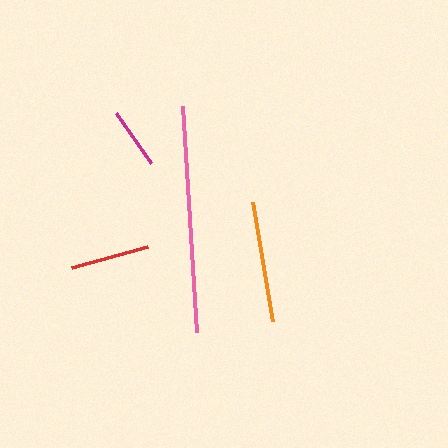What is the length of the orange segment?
The orange segment is approximately 121 pixels long.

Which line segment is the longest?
The pink line is the longest at approximately 226 pixels.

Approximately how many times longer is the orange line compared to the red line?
The orange line is approximately 1.5 times the length of the red line.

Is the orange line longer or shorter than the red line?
The orange line is longer than the red line.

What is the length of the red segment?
The red segment is approximately 79 pixels long.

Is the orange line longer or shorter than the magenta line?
The orange line is longer than the magenta line.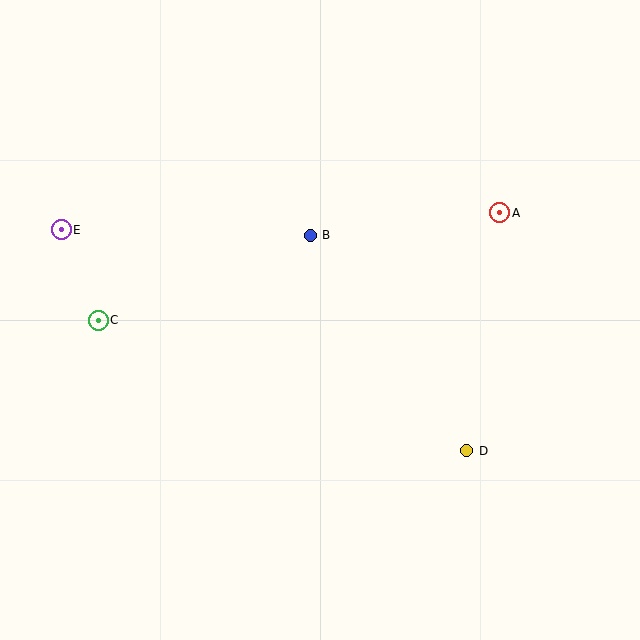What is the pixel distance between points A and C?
The distance between A and C is 416 pixels.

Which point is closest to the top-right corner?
Point A is closest to the top-right corner.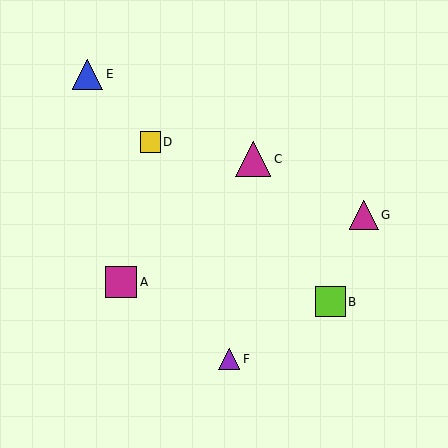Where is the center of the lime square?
The center of the lime square is at (330, 302).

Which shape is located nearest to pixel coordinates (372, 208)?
The magenta triangle (labeled G) at (364, 215) is nearest to that location.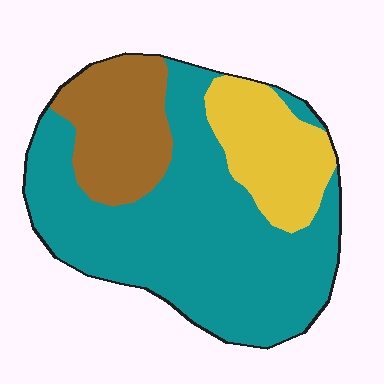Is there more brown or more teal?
Teal.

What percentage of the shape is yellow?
Yellow covers around 20% of the shape.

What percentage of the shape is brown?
Brown takes up about one fifth (1/5) of the shape.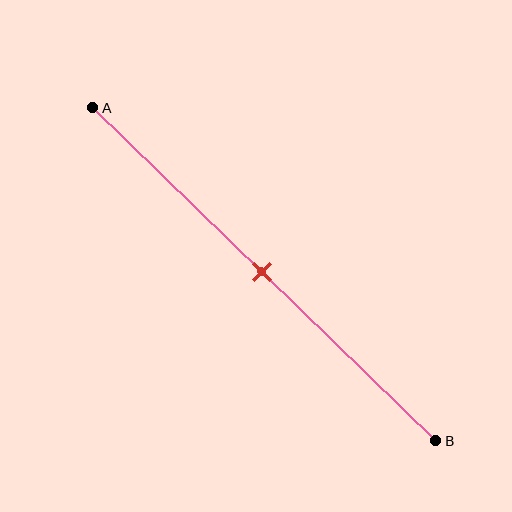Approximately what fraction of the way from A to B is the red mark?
The red mark is approximately 50% of the way from A to B.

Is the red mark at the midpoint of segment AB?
Yes, the mark is approximately at the midpoint.